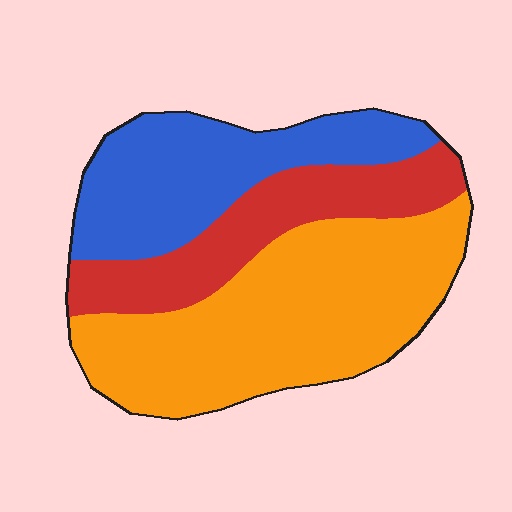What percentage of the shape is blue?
Blue covers about 30% of the shape.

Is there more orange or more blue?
Orange.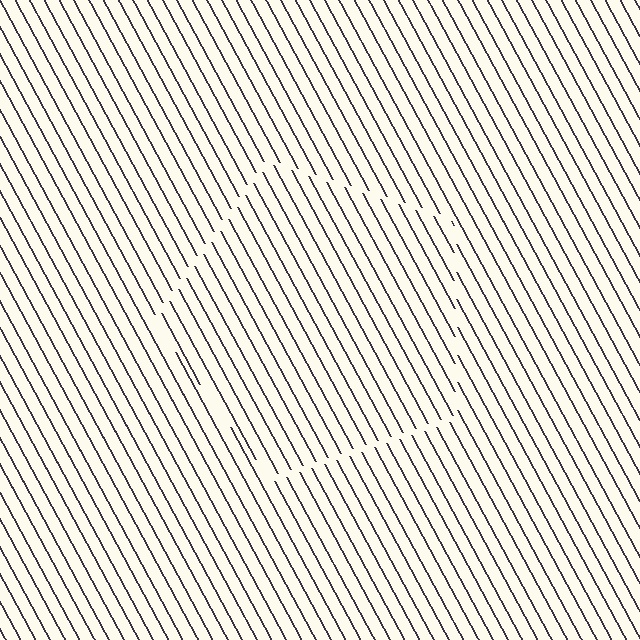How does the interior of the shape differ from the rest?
The interior of the shape contains the same grating, shifted by half a period — the contour is defined by the phase discontinuity where line-ends from the inner and outer gratings abut.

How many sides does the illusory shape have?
5 sides — the line-ends trace a pentagon.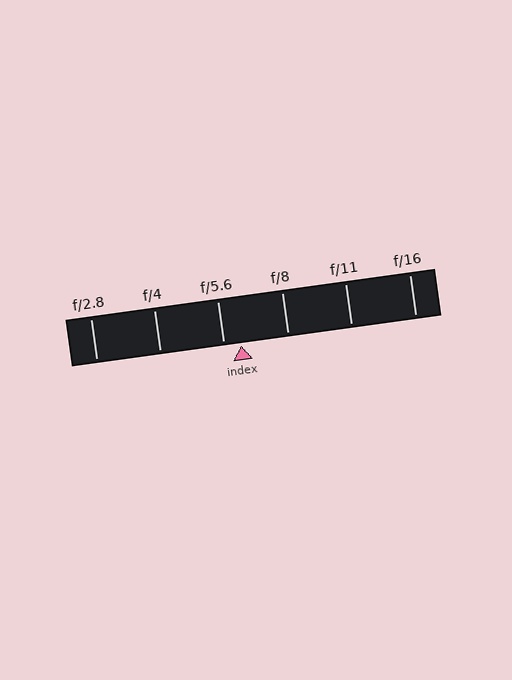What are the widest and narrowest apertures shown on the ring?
The widest aperture shown is f/2.8 and the narrowest is f/16.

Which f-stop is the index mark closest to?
The index mark is closest to f/5.6.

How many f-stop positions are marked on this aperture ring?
There are 6 f-stop positions marked.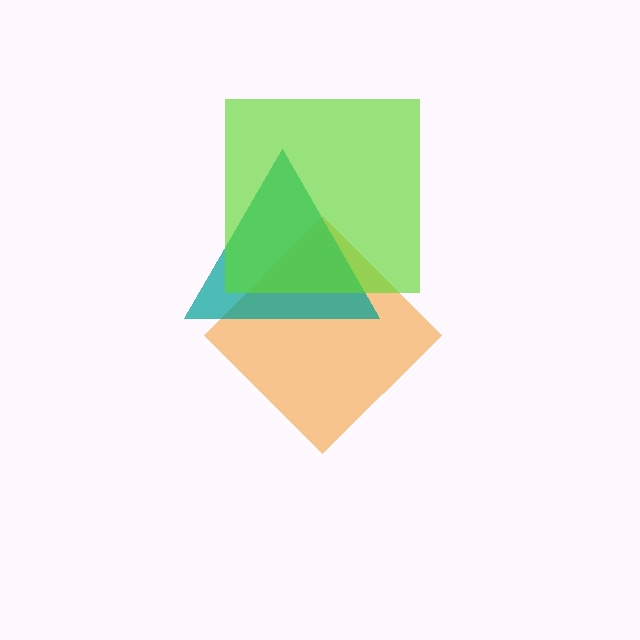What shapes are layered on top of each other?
The layered shapes are: an orange diamond, a teal triangle, a lime square.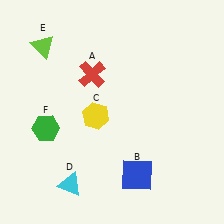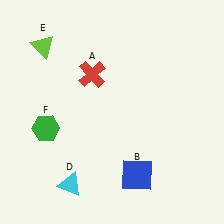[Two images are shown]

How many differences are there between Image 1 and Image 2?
There is 1 difference between the two images.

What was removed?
The yellow hexagon (C) was removed in Image 2.